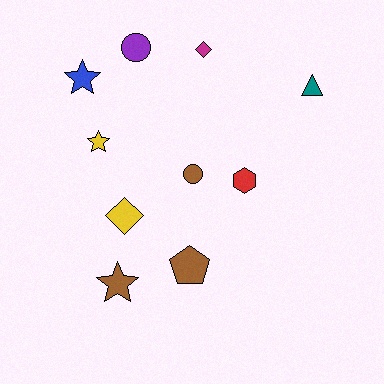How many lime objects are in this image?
There are no lime objects.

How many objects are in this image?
There are 10 objects.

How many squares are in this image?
There are no squares.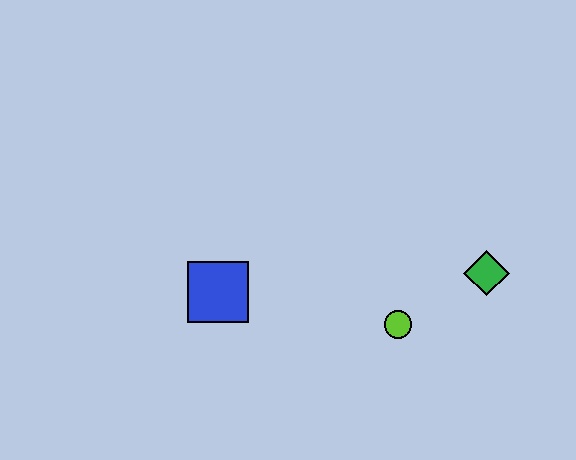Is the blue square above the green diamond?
No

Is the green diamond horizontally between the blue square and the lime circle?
No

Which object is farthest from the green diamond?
The blue square is farthest from the green diamond.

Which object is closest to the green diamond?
The lime circle is closest to the green diamond.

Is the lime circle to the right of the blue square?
Yes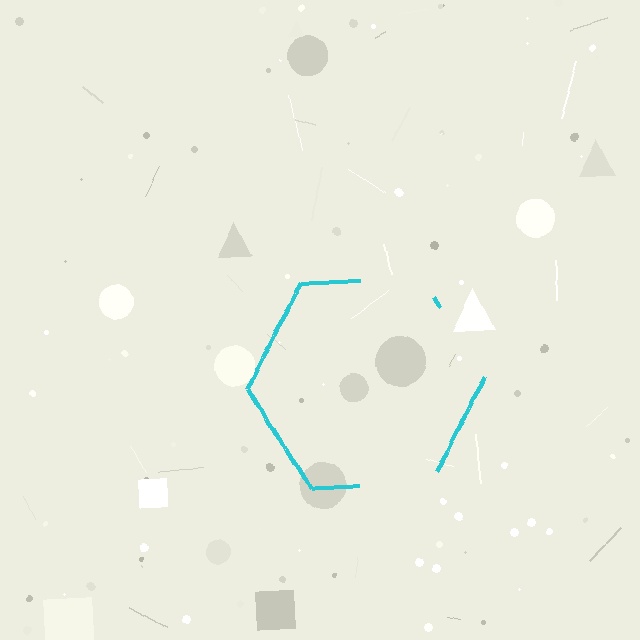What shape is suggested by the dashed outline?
The dashed outline suggests a hexagon.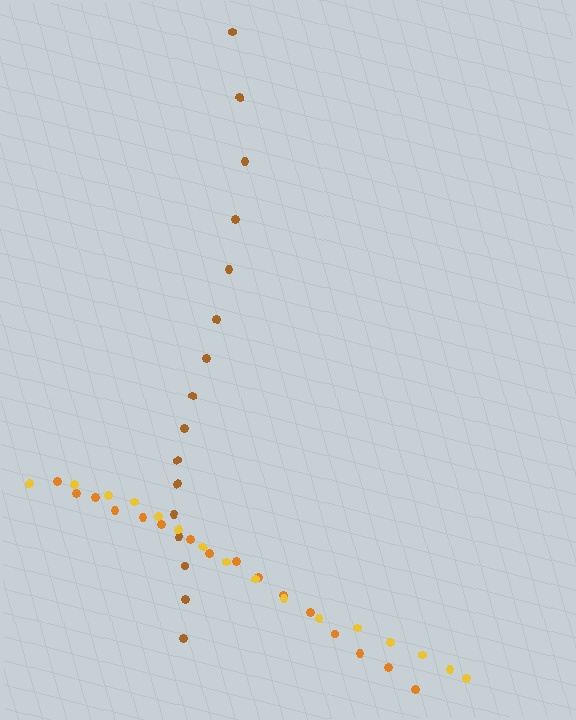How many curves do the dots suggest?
There are 3 distinct paths.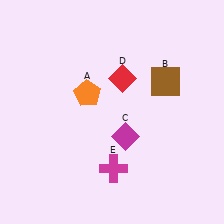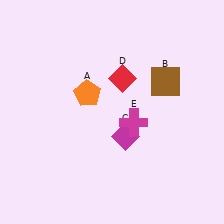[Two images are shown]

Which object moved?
The magenta cross (E) moved up.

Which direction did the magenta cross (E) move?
The magenta cross (E) moved up.